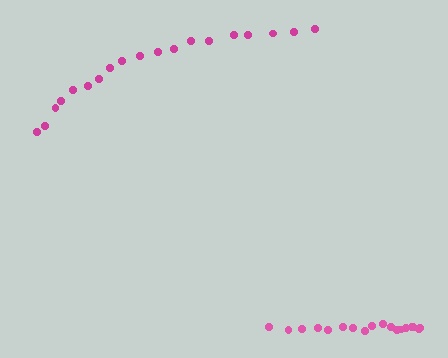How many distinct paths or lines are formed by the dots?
There are 2 distinct paths.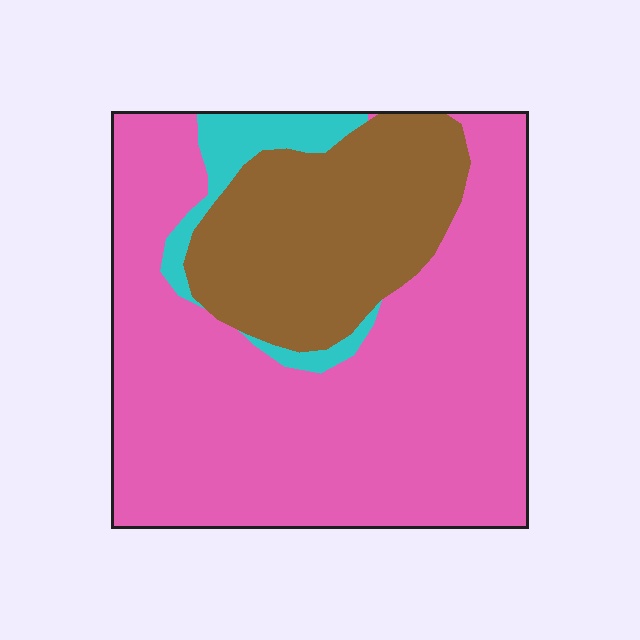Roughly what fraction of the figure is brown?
Brown takes up about one quarter (1/4) of the figure.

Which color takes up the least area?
Cyan, at roughly 5%.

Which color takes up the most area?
Pink, at roughly 65%.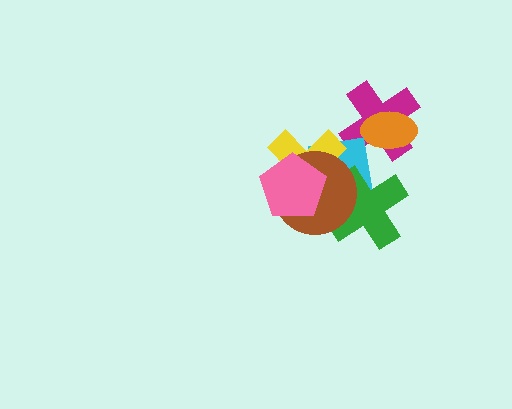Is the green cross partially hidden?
Yes, it is partially covered by another shape.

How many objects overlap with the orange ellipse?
1 object overlaps with the orange ellipse.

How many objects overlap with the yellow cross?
4 objects overlap with the yellow cross.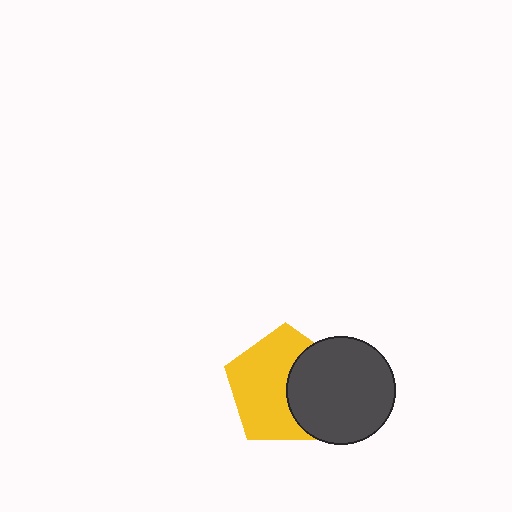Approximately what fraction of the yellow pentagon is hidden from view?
Roughly 39% of the yellow pentagon is hidden behind the dark gray circle.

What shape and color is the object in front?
The object in front is a dark gray circle.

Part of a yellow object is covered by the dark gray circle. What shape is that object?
It is a pentagon.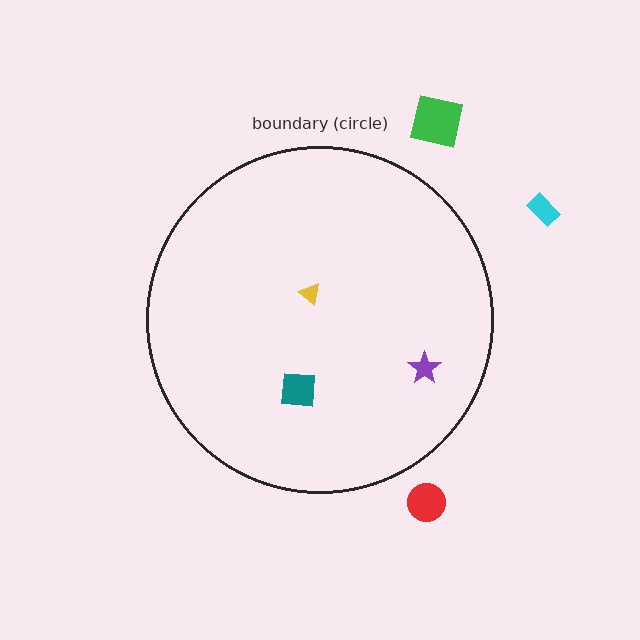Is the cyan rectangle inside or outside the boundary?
Outside.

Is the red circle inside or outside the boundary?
Outside.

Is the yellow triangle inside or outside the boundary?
Inside.